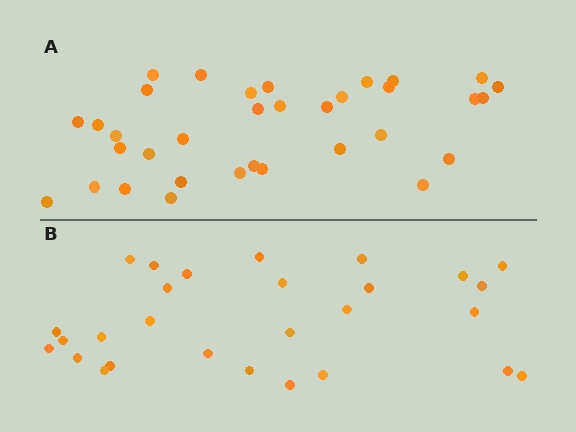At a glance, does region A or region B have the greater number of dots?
Region A (the top region) has more dots.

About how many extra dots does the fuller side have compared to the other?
Region A has about 6 more dots than region B.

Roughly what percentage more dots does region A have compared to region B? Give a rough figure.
About 20% more.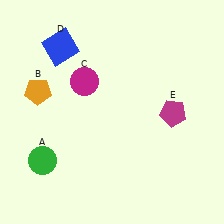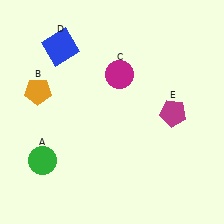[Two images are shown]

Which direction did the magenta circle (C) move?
The magenta circle (C) moved right.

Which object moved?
The magenta circle (C) moved right.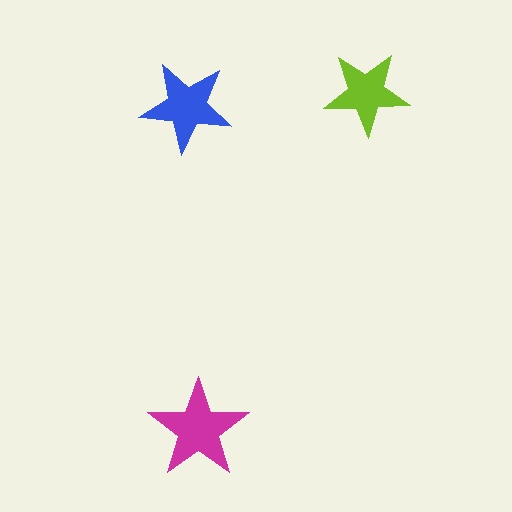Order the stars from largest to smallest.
the magenta one, the blue one, the lime one.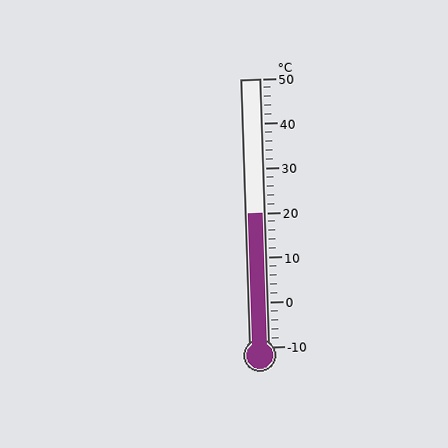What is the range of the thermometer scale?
The thermometer scale ranges from -10°C to 50°C.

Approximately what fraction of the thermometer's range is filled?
The thermometer is filled to approximately 50% of its range.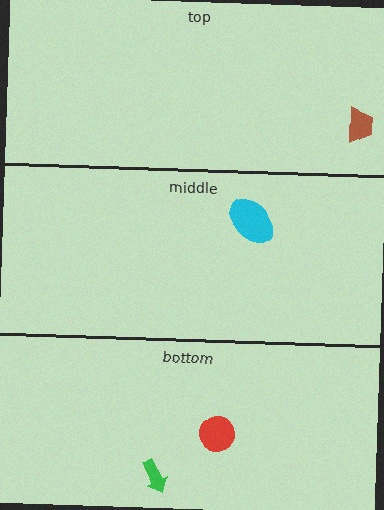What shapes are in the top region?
The brown trapezoid.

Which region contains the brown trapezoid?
The top region.